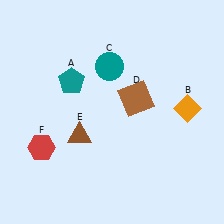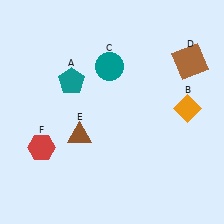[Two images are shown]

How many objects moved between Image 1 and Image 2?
1 object moved between the two images.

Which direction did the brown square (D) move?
The brown square (D) moved right.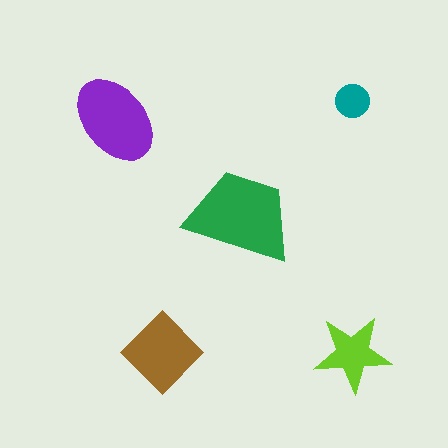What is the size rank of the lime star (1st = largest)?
4th.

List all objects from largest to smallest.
The green trapezoid, the purple ellipse, the brown diamond, the lime star, the teal circle.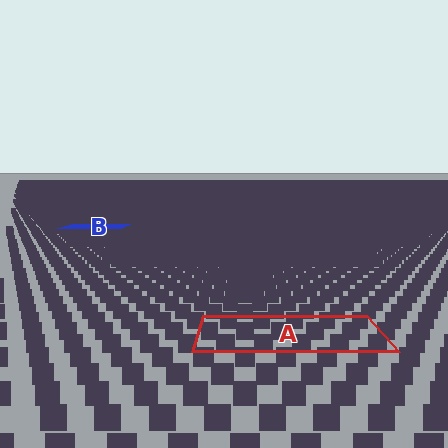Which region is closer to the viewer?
Region A is closer. The texture elements there are larger and more spread out.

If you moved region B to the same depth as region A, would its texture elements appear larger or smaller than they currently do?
They would appear larger. At a closer depth, the same texture elements are projected at a bigger on-screen size.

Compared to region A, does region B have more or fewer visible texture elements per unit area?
Region B has more texture elements per unit area — they are packed more densely because it is farther away.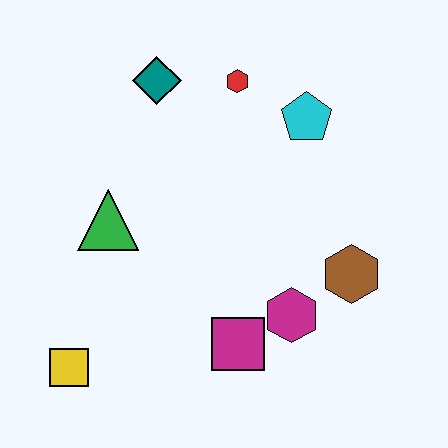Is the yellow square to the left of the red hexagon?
Yes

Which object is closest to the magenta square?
The magenta hexagon is closest to the magenta square.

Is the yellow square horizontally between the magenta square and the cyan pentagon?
No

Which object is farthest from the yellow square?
The cyan pentagon is farthest from the yellow square.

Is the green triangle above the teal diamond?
No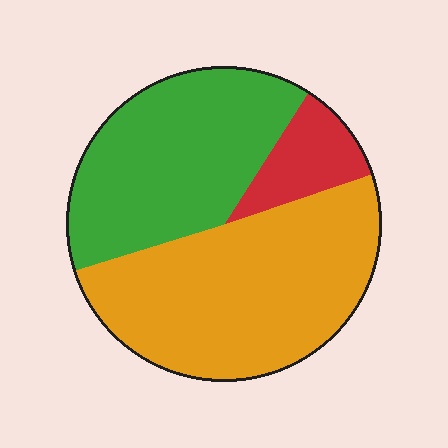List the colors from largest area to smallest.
From largest to smallest: orange, green, red.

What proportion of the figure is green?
Green covers about 40% of the figure.